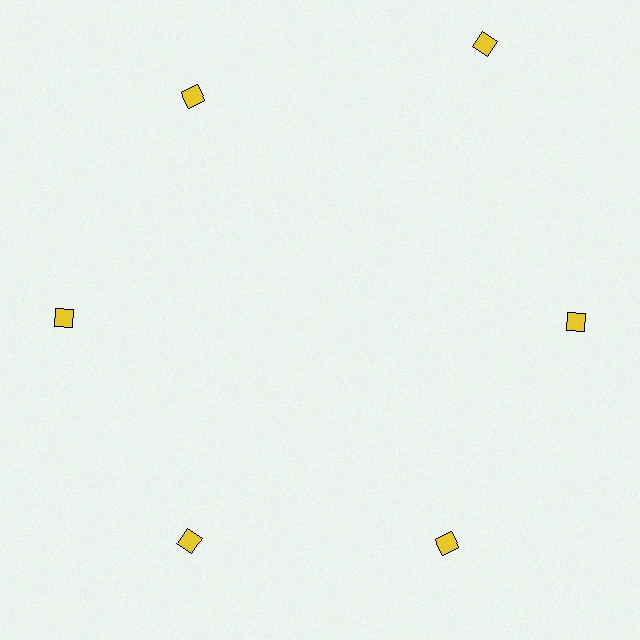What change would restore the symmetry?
The symmetry would be restored by moving it inward, back onto the ring so that all 6 diamonds sit at equal angles and equal distance from the center.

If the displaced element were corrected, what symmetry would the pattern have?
It would have 6-fold rotational symmetry — the pattern would map onto itself every 60 degrees.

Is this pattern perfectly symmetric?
No. The 6 yellow diamonds are arranged in a ring, but one element near the 1 o'clock position is pushed outward from the center, breaking the 6-fold rotational symmetry.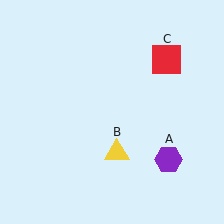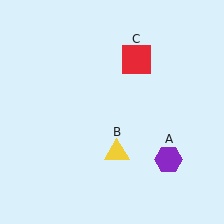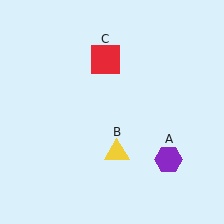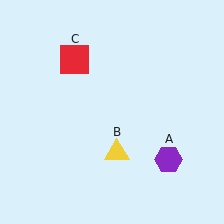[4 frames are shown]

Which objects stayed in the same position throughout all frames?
Purple hexagon (object A) and yellow triangle (object B) remained stationary.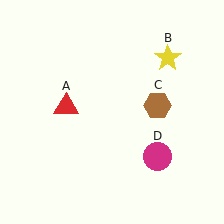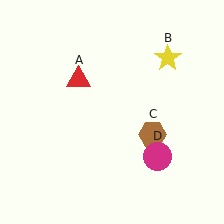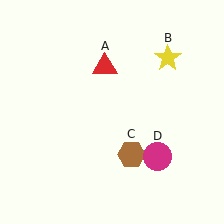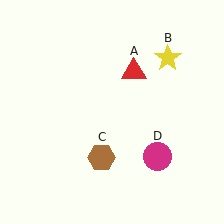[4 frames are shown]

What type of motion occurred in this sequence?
The red triangle (object A), brown hexagon (object C) rotated clockwise around the center of the scene.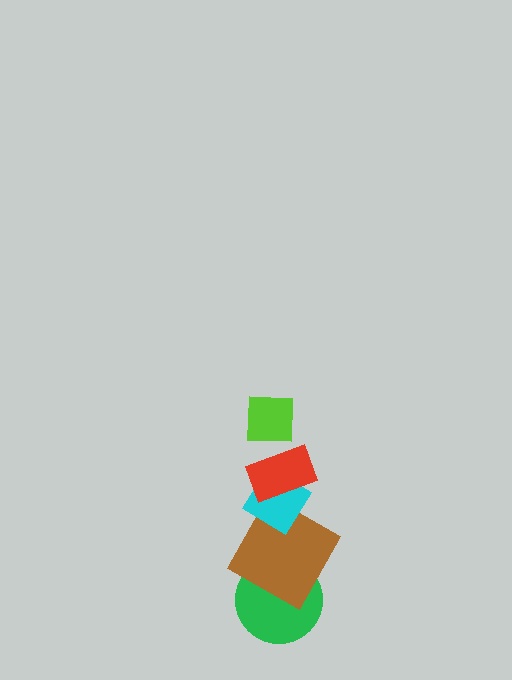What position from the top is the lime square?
The lime square is 1st from the top.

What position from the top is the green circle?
The green circle is 5th from the top.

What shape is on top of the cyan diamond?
The red rectangle is on top of the cyan diamond.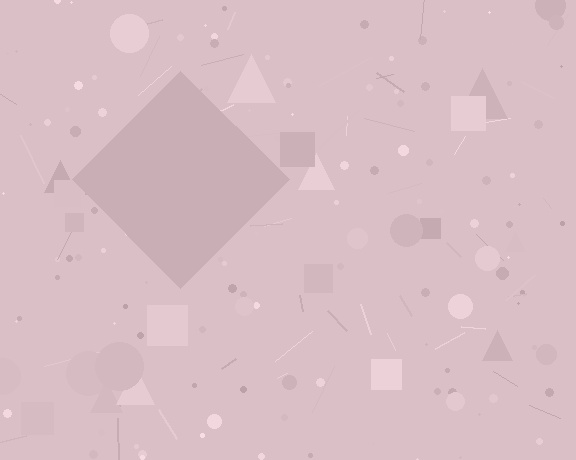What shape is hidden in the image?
A diamond is hidden in the image.